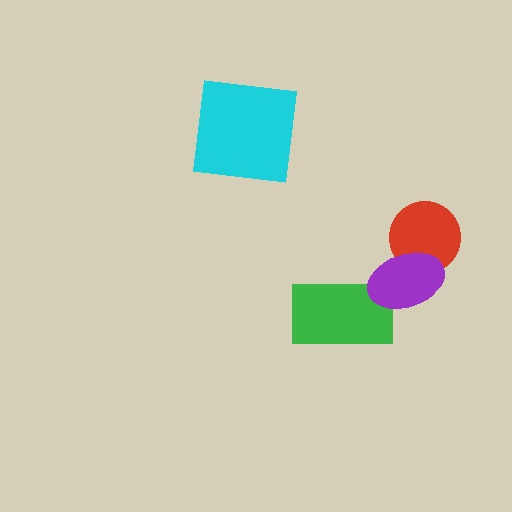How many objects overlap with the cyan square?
0 objects overlap with the cyan square.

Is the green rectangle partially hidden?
Yes, it is partially covered by another shape.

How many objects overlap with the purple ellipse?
2 objects overlap with the purple ellipse.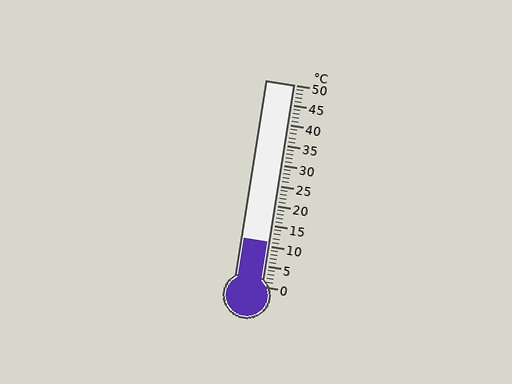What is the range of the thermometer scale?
The thermometer scale ranges from 0°C to 50°C.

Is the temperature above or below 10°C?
The temperature is above 10°C.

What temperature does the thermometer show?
The thermometer shows approximately 11°C.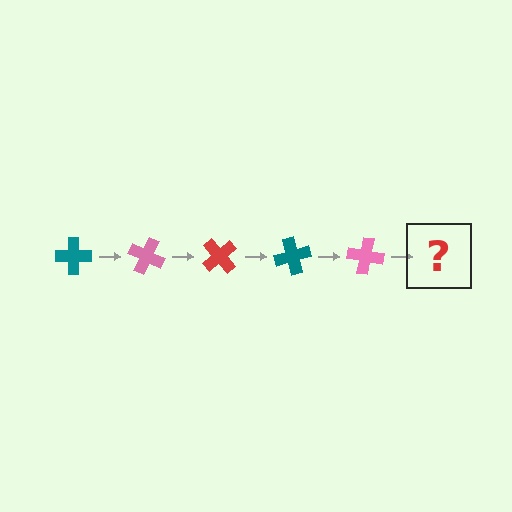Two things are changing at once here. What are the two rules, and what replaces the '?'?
The two rules are that it rotates 25 degrees each step and the color cycles through teal, pink, and red. The '?' should be a red cross, rotated 125 degrees from the start.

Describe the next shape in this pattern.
It should be a red cross, rotated 125 degrees from the start.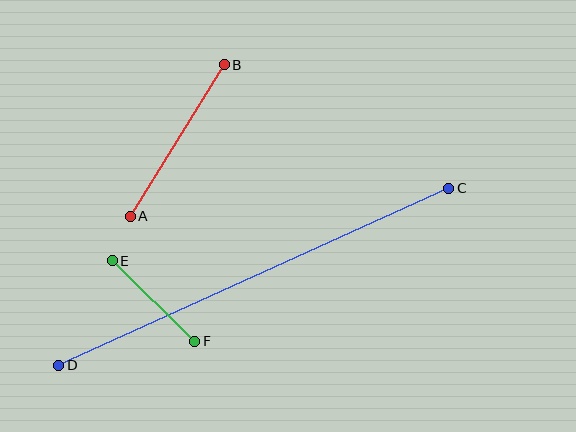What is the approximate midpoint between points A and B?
The midpoint is at approximately (177, 140) pixels.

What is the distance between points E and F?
The distance is approximately 115 pixels.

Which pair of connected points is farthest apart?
Points C and D are farthest apart.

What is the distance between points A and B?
The distance is approximately 178 pixels.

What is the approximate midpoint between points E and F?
The midpoint is at approximately (154, 301) pixels.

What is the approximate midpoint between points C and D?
The midpoint is at approximately (254, 277) pixels.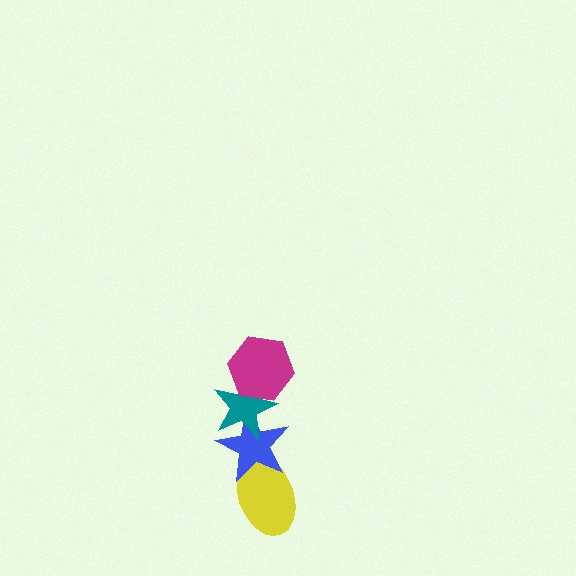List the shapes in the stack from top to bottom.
From top to bottom: the magenta hexagon, the teal star, the blue star, the yellow ellipse.